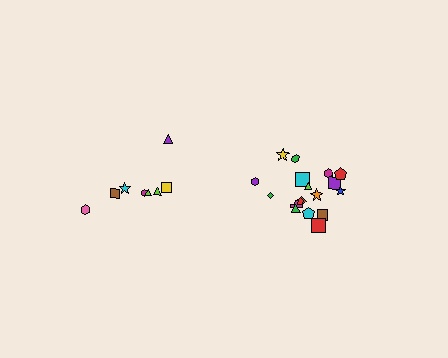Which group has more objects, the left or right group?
The right group.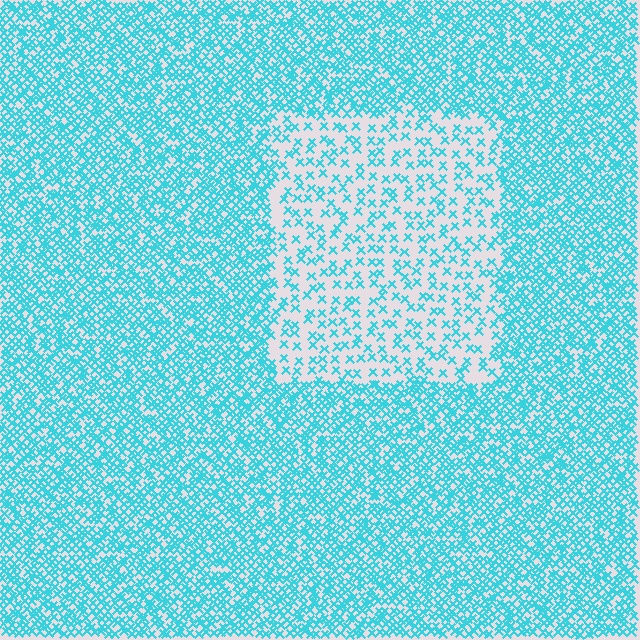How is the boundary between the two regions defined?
The boundary is defined by a change in element density (approximately 2.6x ratio). All elements are the same color, size, and shape.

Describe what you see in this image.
The image contains small cyan elements arranged at two different densities. A rectangle-shaped region is visible where the elements are less densely packed than the surrounding area.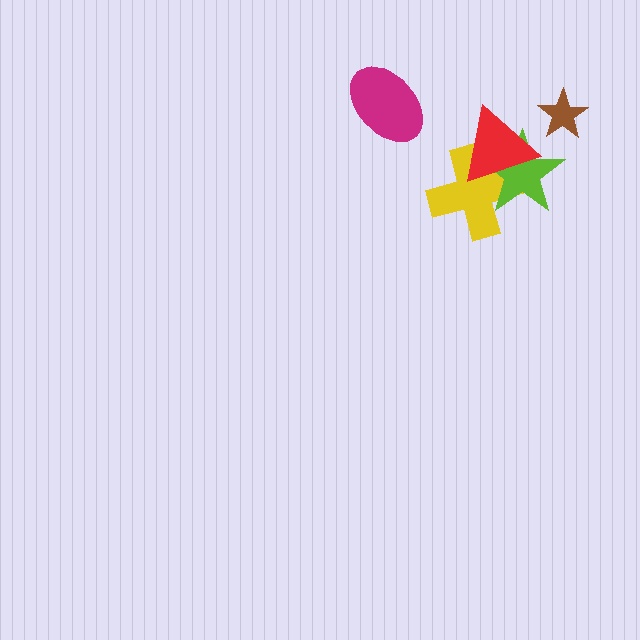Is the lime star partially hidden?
Yes, it is partially covered by another shape.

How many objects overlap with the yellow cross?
2 objects overlap with the yellow cross.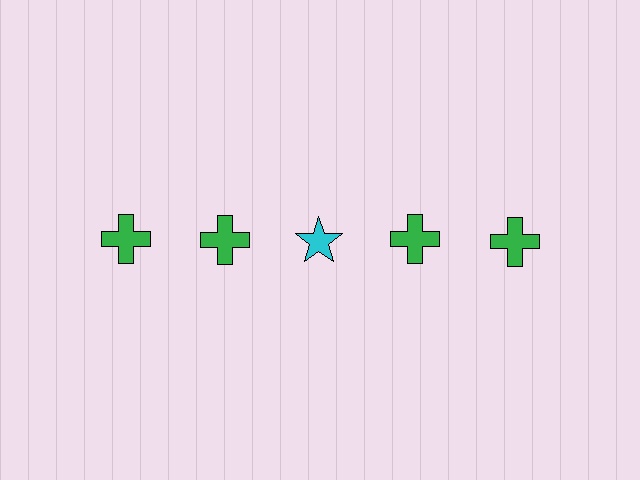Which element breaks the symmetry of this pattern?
The cyan star in the top row, center column breaks the symmetry. All other shapes are green crosses.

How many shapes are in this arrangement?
There are 5 shapes arranged in a grid pattern.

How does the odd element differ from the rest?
It differs in both color (cyan instead of green) and shape (star instead of cross).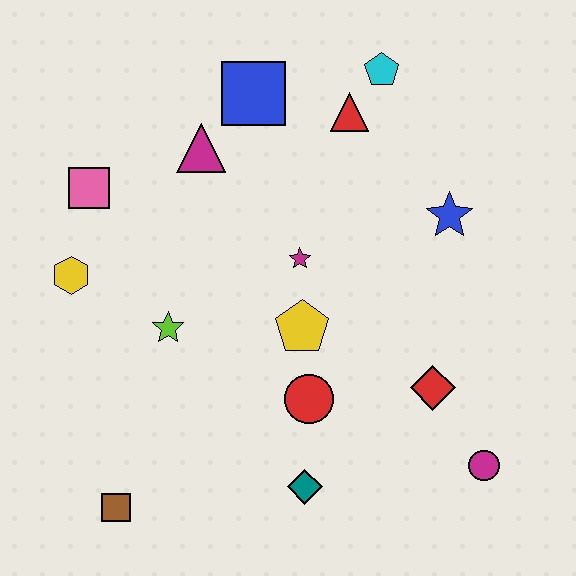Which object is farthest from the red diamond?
The pink square is farthest from the red diamond.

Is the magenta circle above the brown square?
Yes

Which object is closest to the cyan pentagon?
The red triangle is closest to the cyan pentagon.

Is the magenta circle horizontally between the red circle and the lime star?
No